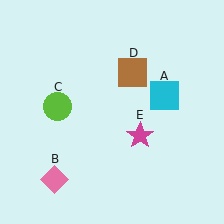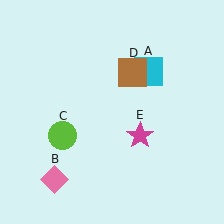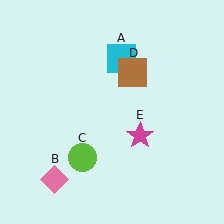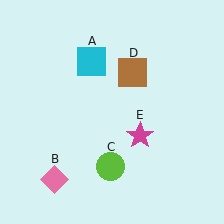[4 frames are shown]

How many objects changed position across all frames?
2 objects changed position: cyan square (object A), lime circle (object C).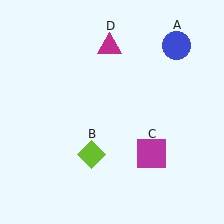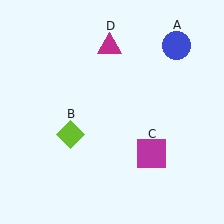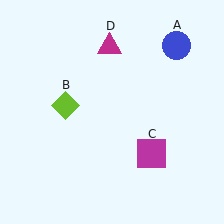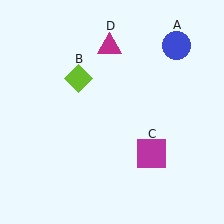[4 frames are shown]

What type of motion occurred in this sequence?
The lime diamond (object B) rotated clockwise around the center of the scene.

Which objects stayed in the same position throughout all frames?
Blue circle (object A) and magenta square (object C) and magenta triangle (object D) remained stationary.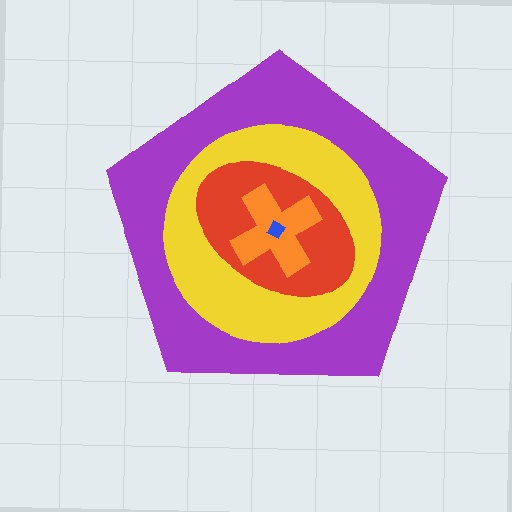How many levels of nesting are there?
5.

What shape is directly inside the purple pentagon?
The yellow circle.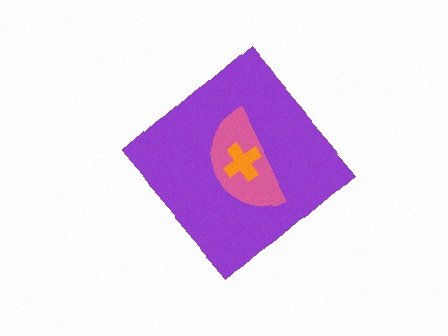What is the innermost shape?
The orange cross.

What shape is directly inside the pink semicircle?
The orange cross.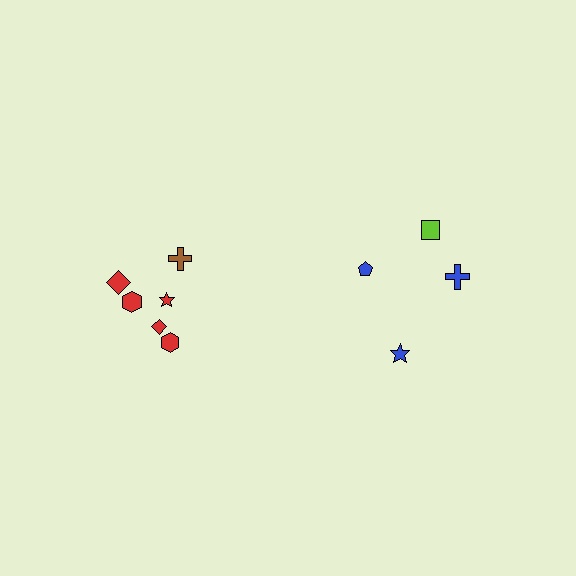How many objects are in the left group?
There are 6 objects.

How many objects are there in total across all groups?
There are 10 objects.